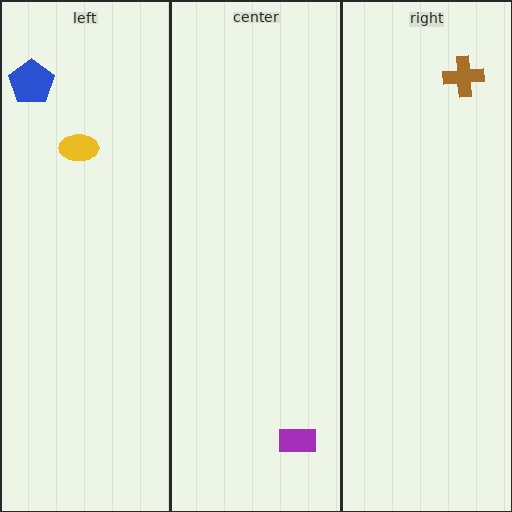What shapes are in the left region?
The blue pentagon, the yellow ellipse.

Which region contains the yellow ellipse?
The left region.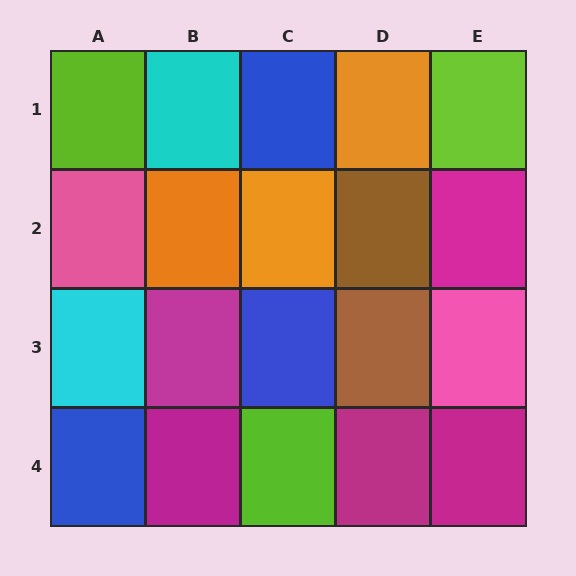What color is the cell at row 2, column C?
Orange.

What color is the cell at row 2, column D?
Brown.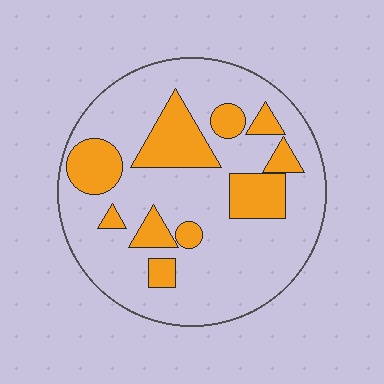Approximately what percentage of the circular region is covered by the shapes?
Approximately 25%.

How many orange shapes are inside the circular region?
10.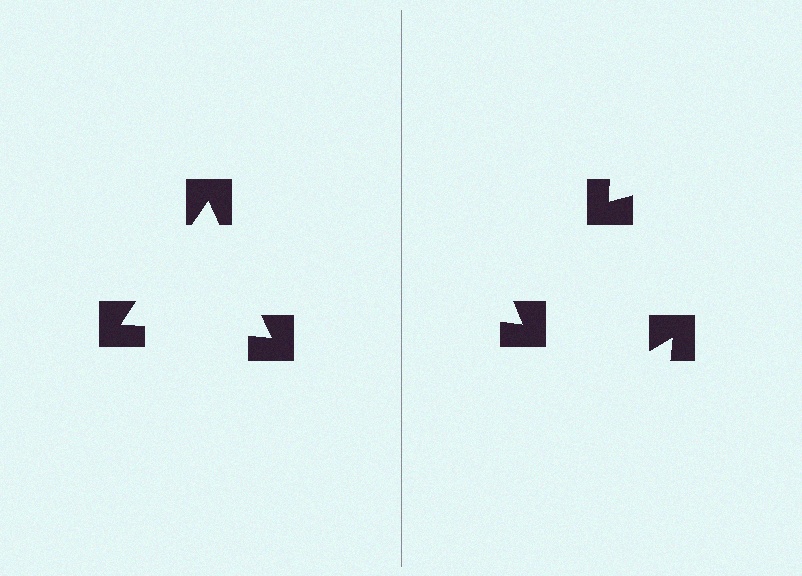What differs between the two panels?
The notched squares are positioned identically on both sides; only the wedge orientations differ. On the left they align to a triangle; on the right they are misaligned.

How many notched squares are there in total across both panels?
6 — 3 on each side.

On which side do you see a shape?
An illusory triangle appears on the left side. On the right side the wedge cuts are rotated, so no coherent shape forms.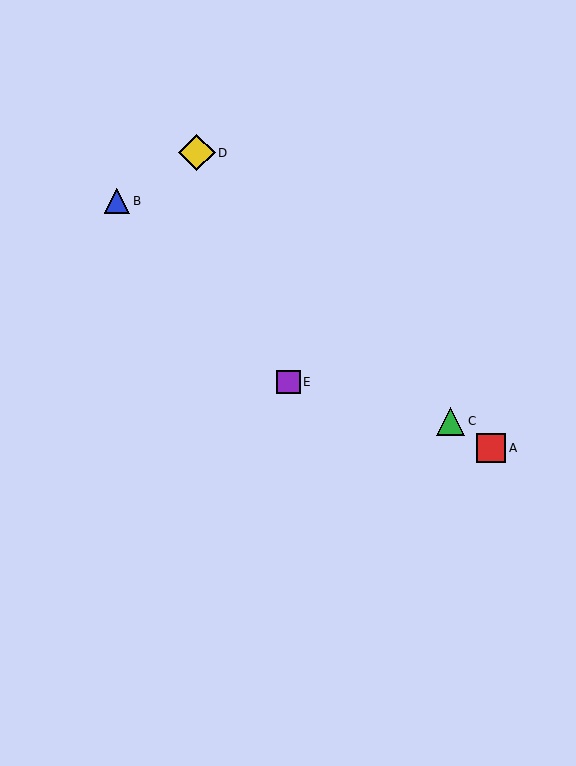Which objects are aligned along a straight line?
Objects A, B, C are aligned along a straight line.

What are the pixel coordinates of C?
Object C is at (451, 421).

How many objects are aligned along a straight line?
3 objects (A, B, C) are aligned along a straight line.